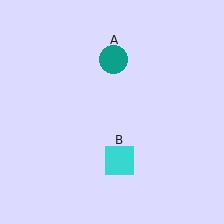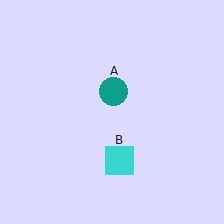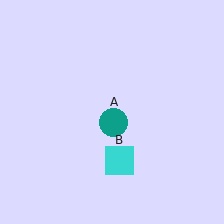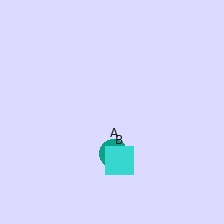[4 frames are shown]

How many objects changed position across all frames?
1 object changed position: teal circle (object A).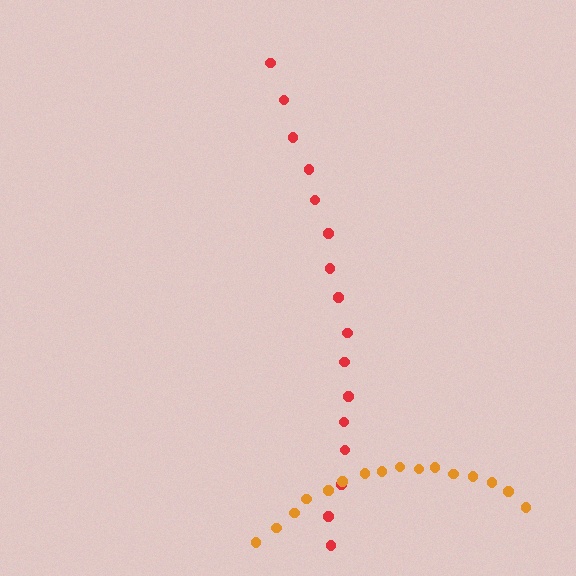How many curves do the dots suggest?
There are 2 distinct paths.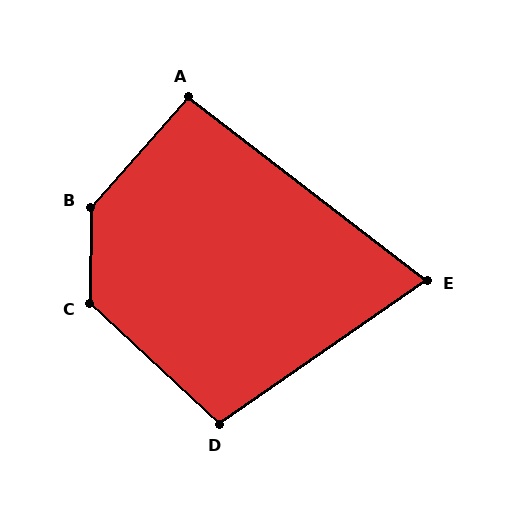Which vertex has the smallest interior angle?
E, at approximately 72 degrees.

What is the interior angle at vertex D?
Approximately 102 degrees (obtuse).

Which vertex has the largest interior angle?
B, at approximately 138 degrees.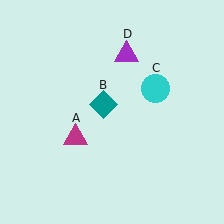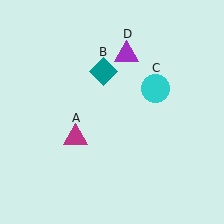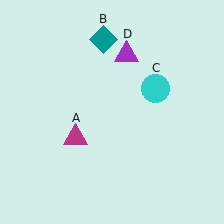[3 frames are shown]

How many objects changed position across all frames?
1 object changed position: teal diamond (object B).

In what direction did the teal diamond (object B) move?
The teal diamond (object B) moved up.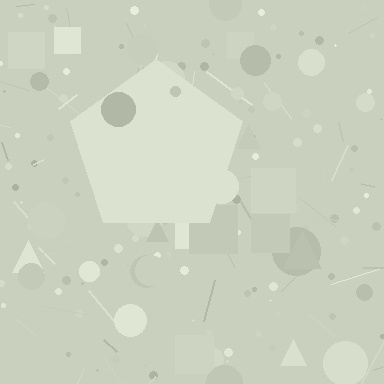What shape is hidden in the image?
A pentagon is hidden in the image.